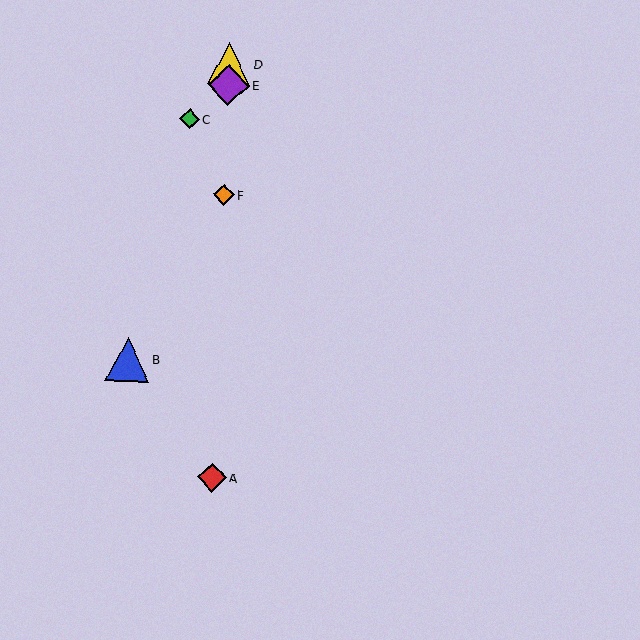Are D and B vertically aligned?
No, D is at x≈229 and B is at x≈128.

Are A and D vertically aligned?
Yes, both are at x≈212.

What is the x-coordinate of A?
Object A is at x≈212.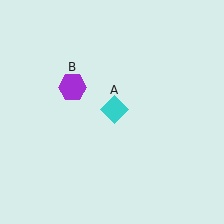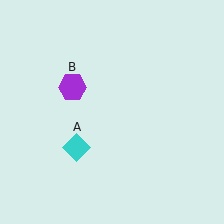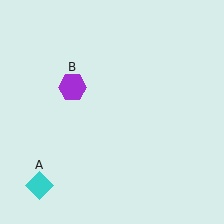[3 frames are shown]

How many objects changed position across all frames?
1 object changed position: cyan diamond (object A).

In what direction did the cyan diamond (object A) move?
The cyan diamond (object A) moved down and to the left.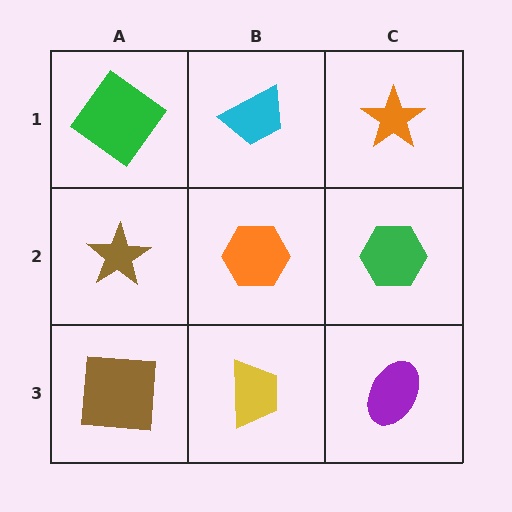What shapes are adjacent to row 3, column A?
A brown star (row 2, column A), a yellow trapezoid (row 3, column B).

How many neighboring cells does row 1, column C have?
2.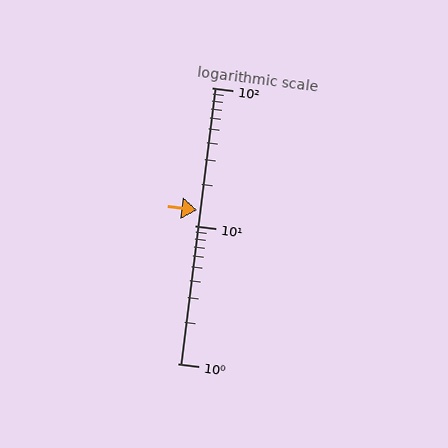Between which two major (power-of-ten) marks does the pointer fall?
The pointer is between 10 and 100.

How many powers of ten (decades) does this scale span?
The scale spans 2 decades, from 1 to 100.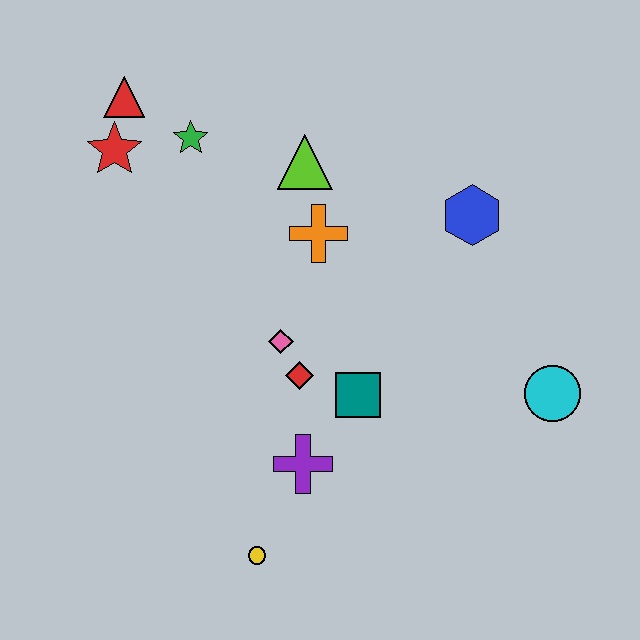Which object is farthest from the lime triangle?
The yellow circle is farthest from the lime triangle.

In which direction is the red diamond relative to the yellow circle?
The red diamond is above the yellow circle.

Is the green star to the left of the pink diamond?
Yes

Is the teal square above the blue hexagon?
No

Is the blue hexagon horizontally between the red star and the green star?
No